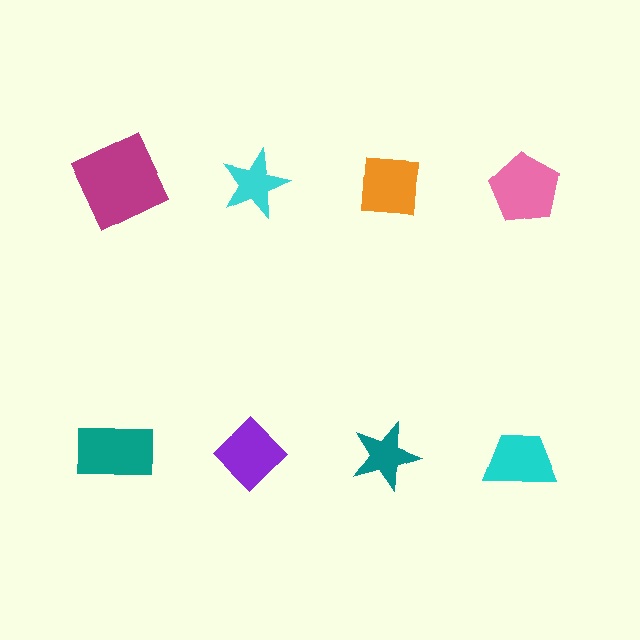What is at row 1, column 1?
A magenta square.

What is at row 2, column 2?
A purple diamond.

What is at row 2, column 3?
A teal star.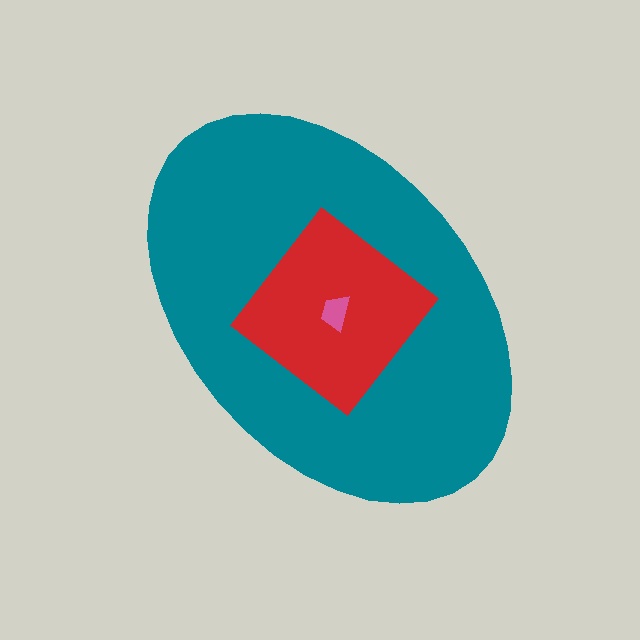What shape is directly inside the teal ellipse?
The red diamond.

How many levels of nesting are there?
3.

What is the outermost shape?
The teal ellipse.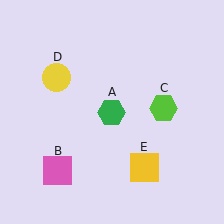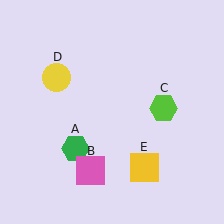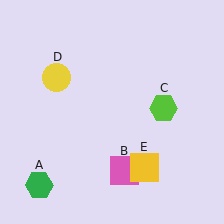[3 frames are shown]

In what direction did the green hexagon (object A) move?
The green hexagon (object A) moved down and to the left.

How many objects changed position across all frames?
2 objects changed position: green hexagon (object A), pink square (object B).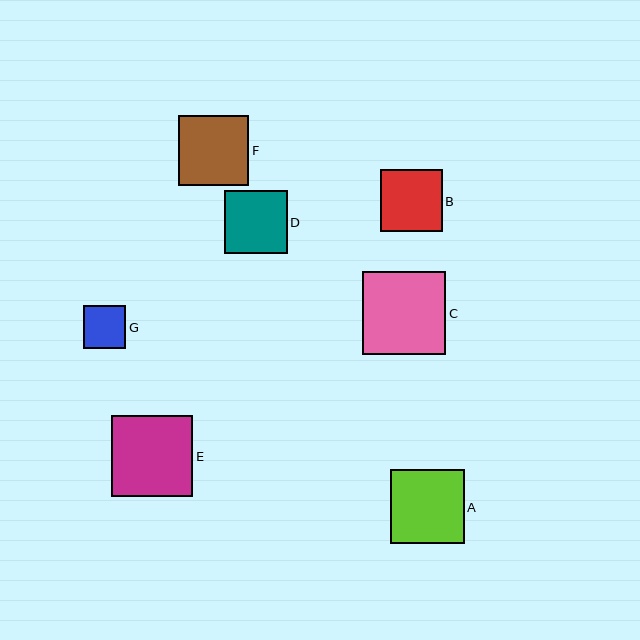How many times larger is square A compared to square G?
Square A is approximately 1.7 times the size of square G.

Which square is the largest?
Square C is the largest with a size of approximately 83 pixels.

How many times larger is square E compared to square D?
Square E is approximately 1.3 times the size of square D.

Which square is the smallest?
Square G is the smallest with a size of approximately 43 pixels.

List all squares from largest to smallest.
From largest to smallest: C, E, A, F, D, B, G.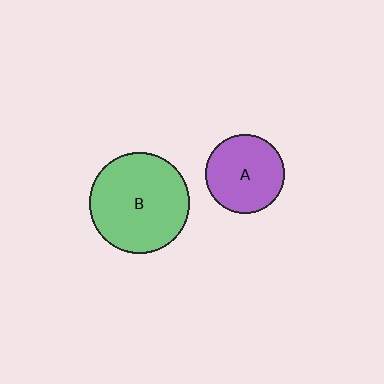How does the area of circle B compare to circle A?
Approximately 1.6 times.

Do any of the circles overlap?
No, none of the circles overlap.